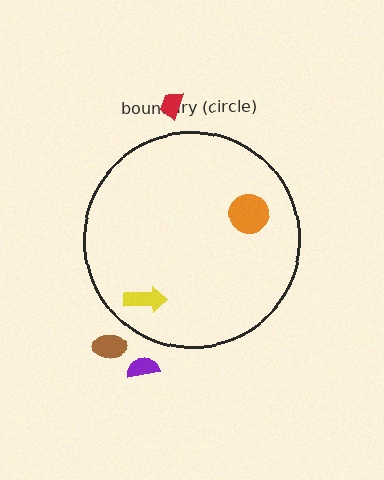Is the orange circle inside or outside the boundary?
Inside.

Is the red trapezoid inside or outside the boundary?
Outside.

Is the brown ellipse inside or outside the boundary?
Outside.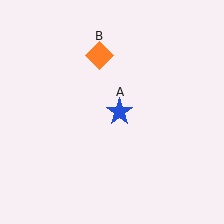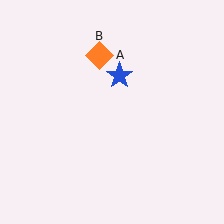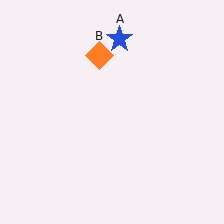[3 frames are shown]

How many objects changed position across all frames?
1 object changed position: blue star (object A).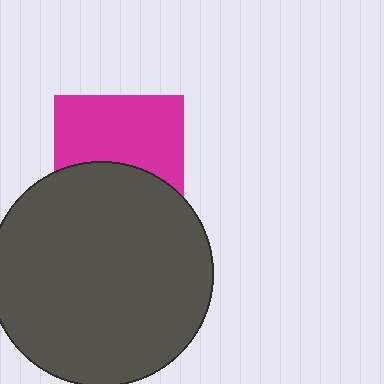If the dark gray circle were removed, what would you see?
You would see the complete magenta square.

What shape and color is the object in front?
The object in front is a dark gray circle.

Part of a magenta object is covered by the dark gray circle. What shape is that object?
It is a square.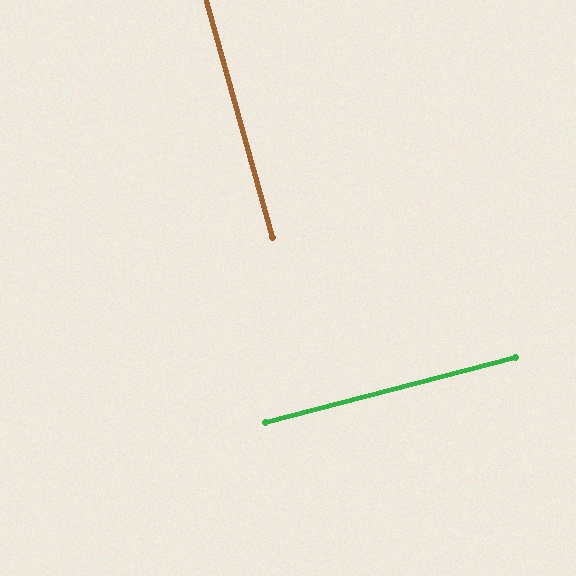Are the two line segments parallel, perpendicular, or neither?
Perpendicular — they meet at approximately 89°.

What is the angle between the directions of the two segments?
Approximately 89 degrees.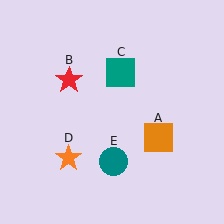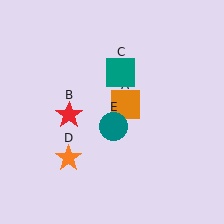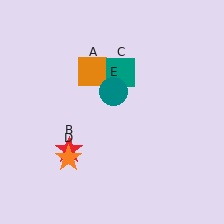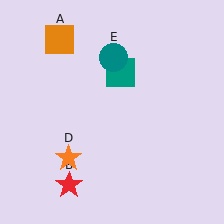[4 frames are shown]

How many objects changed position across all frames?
3 objects changed position: orange square (object A), red star (object B), teal circle (object E).